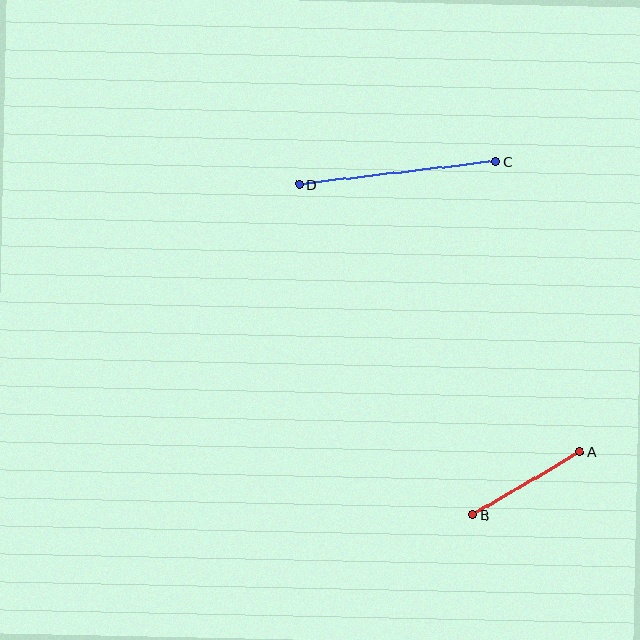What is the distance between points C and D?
The distance is approximately 199 pixels.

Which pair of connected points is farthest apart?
Points C and D are farthest apart.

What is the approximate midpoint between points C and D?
The midpoint is at approximately (397, 173) pixels.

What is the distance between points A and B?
The distance is approximately 124 pixels.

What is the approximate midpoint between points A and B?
The midpoint is at approximately (526, 483) pixels.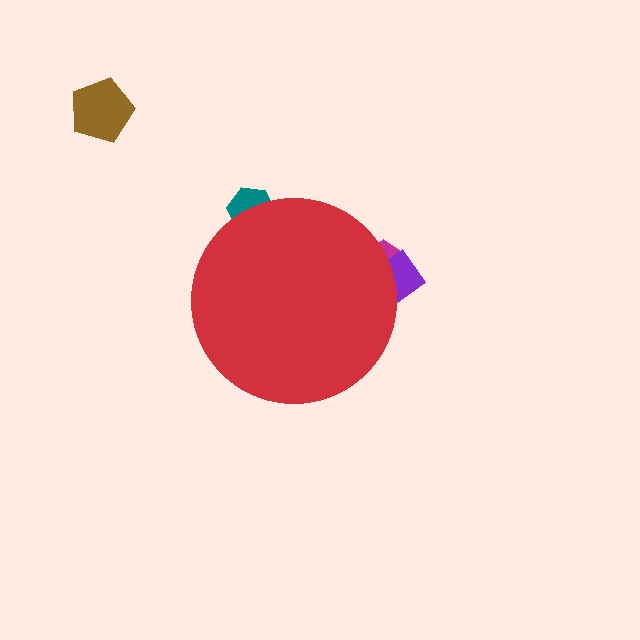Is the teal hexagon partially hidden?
Yes, the teal hexagon is partially hidden behind the red circle.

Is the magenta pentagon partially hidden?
Yes, the magenta pentagon is partially hidden behind the red circle.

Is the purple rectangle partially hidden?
Yes, the purple rectangle is partially hidden behind the red circle.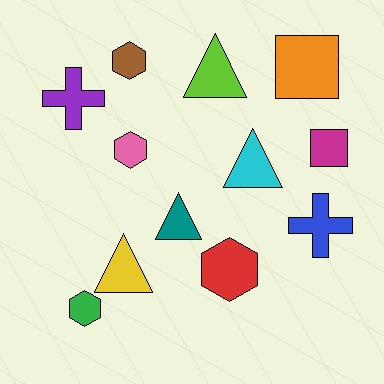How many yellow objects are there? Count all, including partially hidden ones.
There is 1 yellow object.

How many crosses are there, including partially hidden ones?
There are 2 crosses.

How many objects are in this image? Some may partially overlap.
There are 12 objects.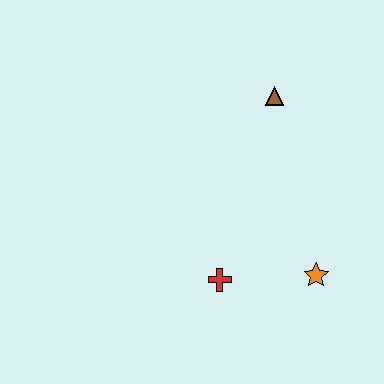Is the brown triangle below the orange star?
No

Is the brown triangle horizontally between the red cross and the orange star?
Yes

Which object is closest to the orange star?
The red cross is closest to the orange star.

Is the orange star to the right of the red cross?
Yes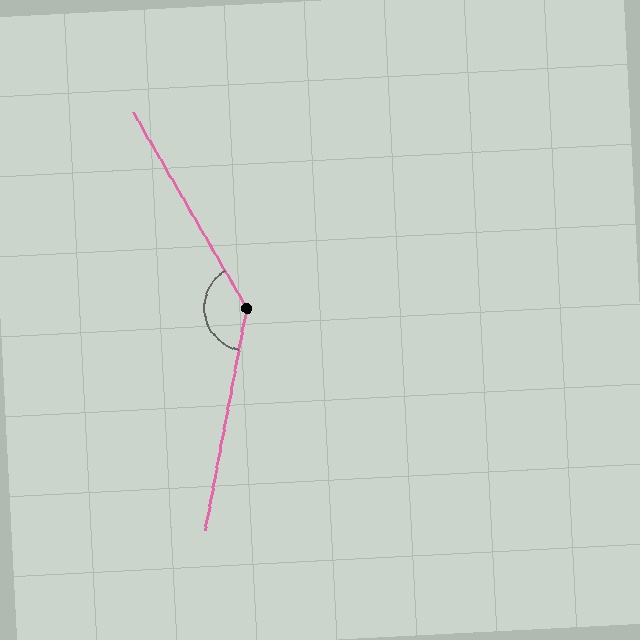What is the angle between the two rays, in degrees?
Approximately 139 degrees.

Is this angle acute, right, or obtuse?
It is obtuse.